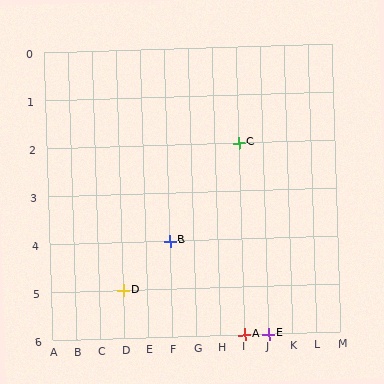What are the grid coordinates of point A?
Point A is at grid coordinates (I, 6).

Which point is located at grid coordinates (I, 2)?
Point C is at (I, 2).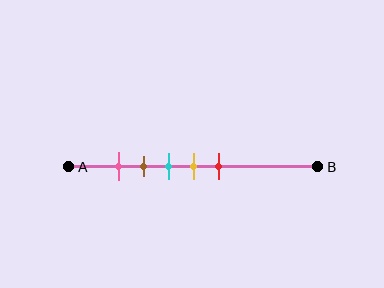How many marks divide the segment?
There are 5 marks dividing the segment.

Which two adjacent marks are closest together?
The pink and brown marks are the closest adjacent pair.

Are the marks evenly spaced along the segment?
Yes, the marks are approximately evenly spaced.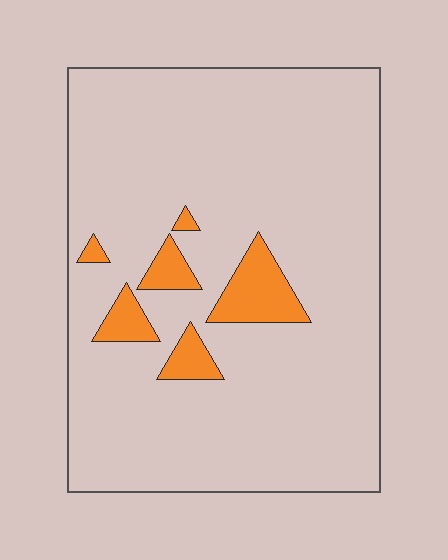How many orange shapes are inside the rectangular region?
6.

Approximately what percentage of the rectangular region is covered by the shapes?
Approximately 10%.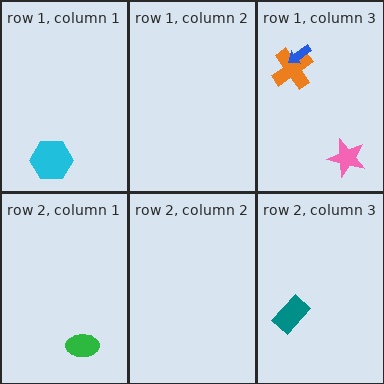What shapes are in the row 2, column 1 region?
The green ellipse.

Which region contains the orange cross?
The row 1, column 3 region.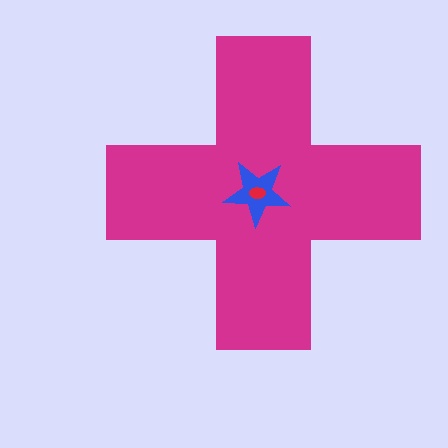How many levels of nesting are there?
3.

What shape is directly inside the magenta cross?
The blue star.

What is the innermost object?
The red ellipse.